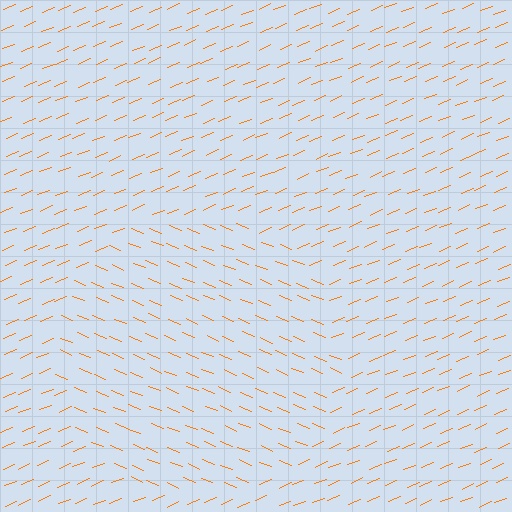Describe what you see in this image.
The image is filled with small orange line segments. A circle region in the image has lines oriented differently from the surrounding lines, creating a visible texture boundary.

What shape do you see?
I see a circle.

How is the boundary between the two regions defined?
The boundary is defined purely by a change in line orientation (approximately 45 degrees difference). All lines are the same color and thickness.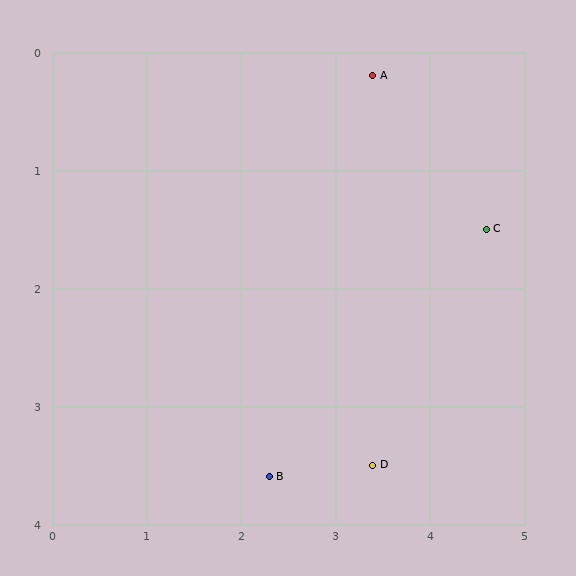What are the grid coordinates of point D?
Point D is at approximately (3.4, 3.5).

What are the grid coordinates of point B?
Point B is at approximately (2.3, 3.6).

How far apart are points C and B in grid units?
Points C and B are about 3.1 grid units apart.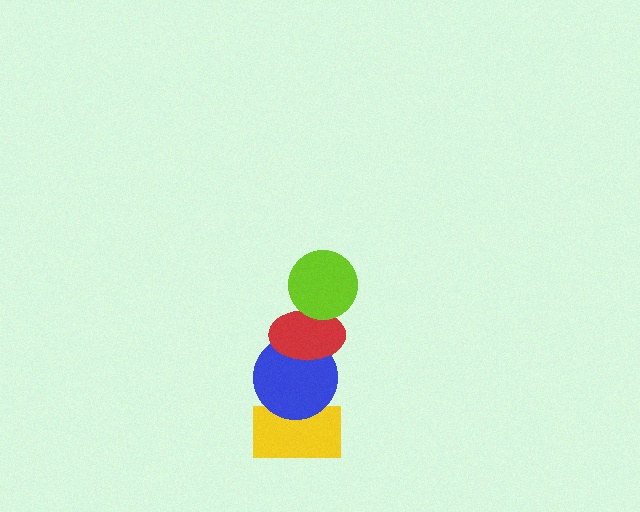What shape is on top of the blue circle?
The red ellipse is on top of the blue circle.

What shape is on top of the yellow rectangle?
The blue circle is on top of the yellow rectangle.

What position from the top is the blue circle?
The blue circle is 3rd from the top.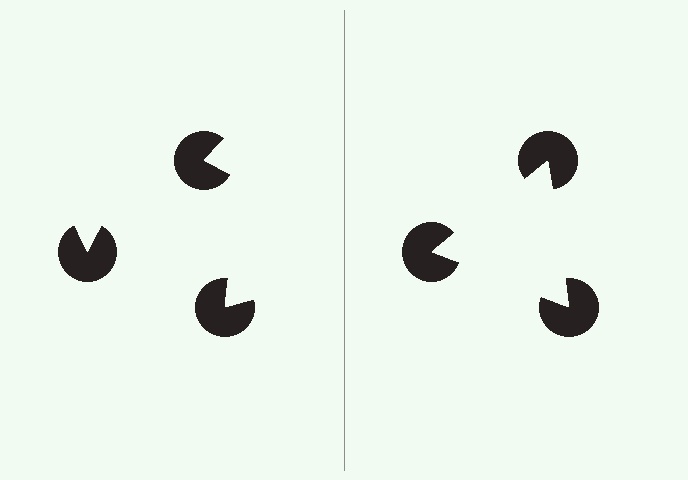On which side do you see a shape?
An illusory triangle appears on the right side. On the left side the wedge cuts are rotated, so no coherent shape forms.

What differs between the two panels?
The pac-man discs are positioned identically on both sides; only the wedge orientations differ. On the right they align to a triangle; on the left they are misaligned.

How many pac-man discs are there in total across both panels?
6 — 3 on each side.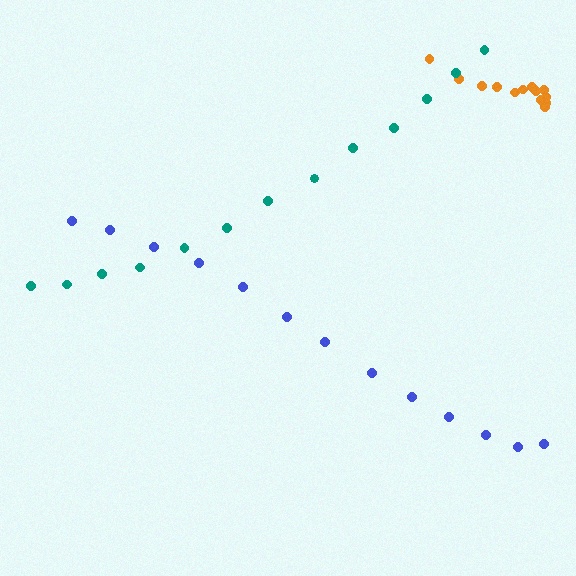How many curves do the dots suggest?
There are 3 distinct paths.